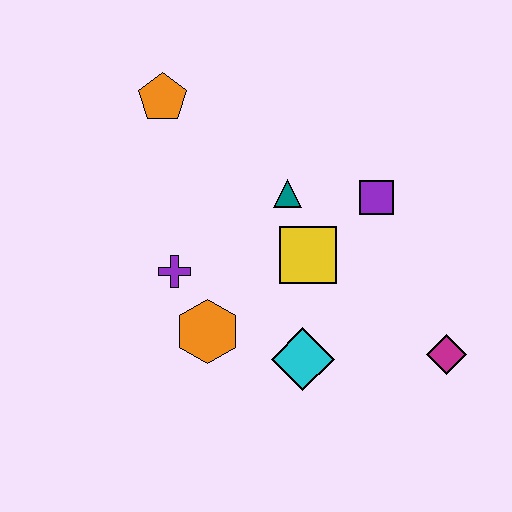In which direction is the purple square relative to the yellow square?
The purple square is to the right of the yellow square.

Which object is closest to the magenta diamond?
The cyan diamond is closest to the magenta diamond.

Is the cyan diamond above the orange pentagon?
No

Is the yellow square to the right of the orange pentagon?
Yes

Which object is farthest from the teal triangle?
The magenta diamond is farthest from the teal triangle.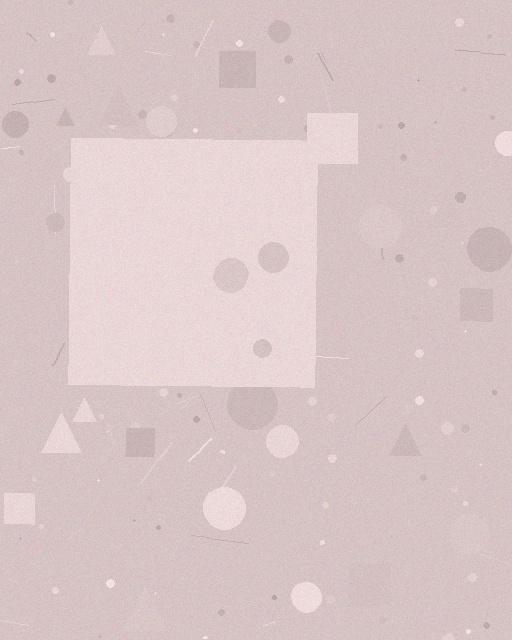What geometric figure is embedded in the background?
A square is embedded in the background.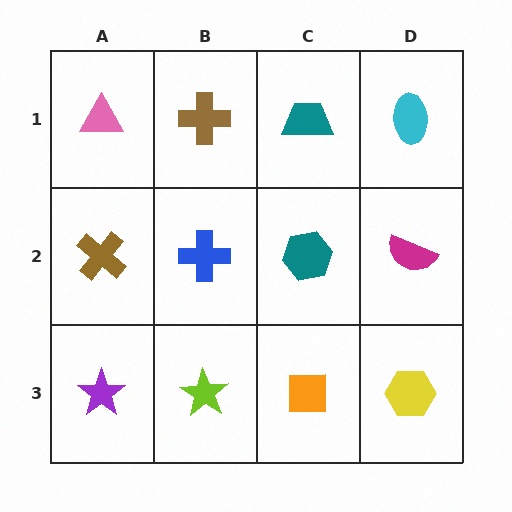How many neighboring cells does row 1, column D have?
2.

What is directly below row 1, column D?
A magenta semicircle.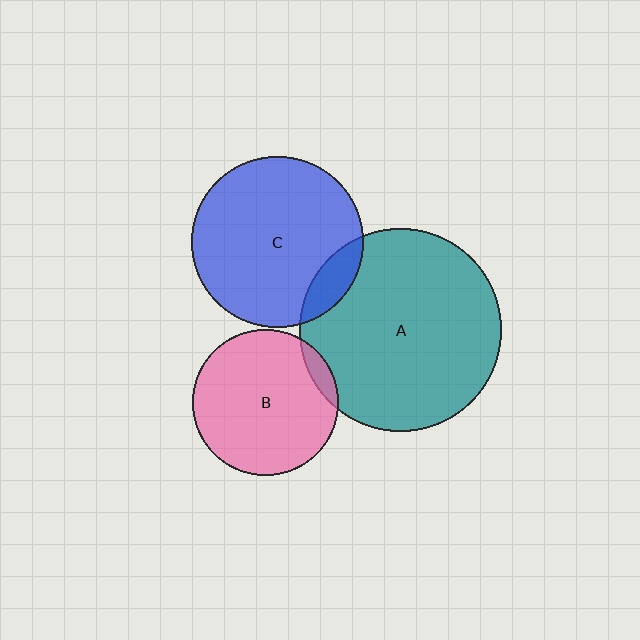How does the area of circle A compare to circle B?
Approximately 1.9 times.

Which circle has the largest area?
Circle A (teal).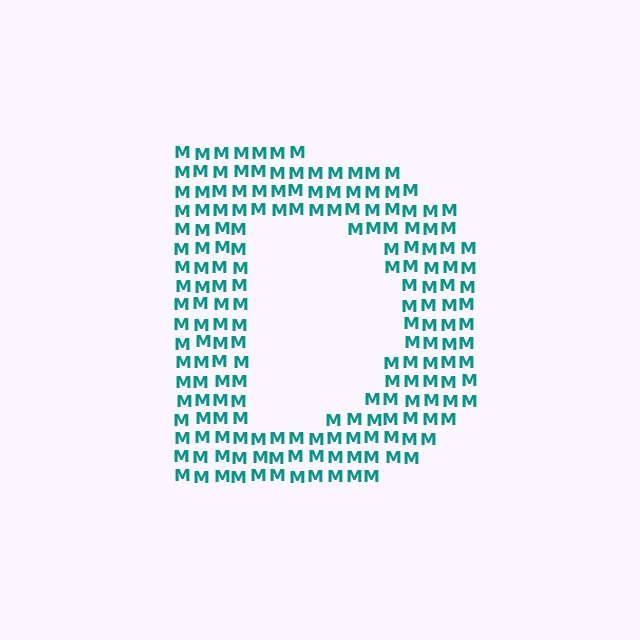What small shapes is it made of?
It is made of small letter M's.